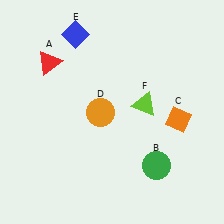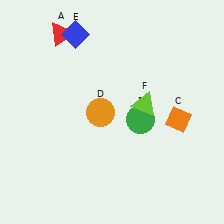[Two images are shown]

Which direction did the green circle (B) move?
The green circle (B) moved up.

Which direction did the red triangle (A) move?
The red triangle (A) moved up.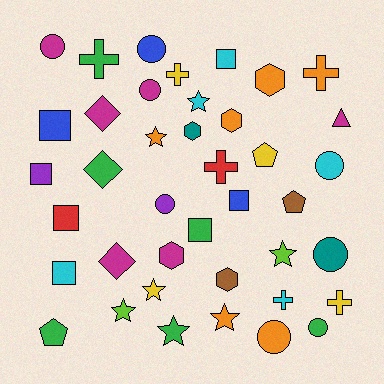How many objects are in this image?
There are 40 objects.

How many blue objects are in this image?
There are 3 blue objects.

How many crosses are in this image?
There are 6 crosses.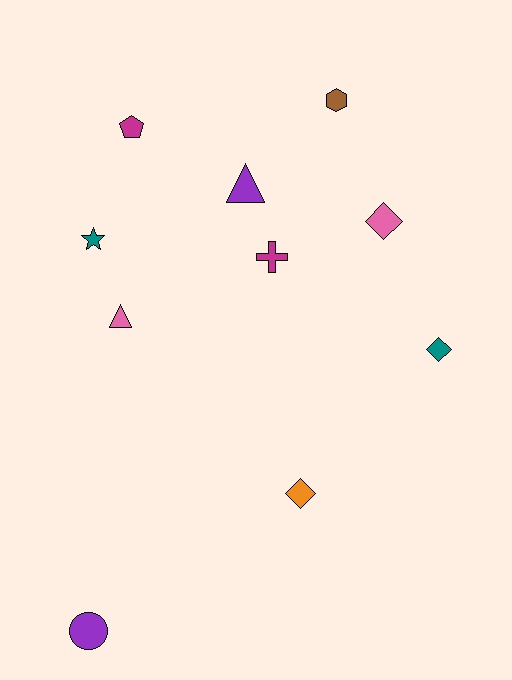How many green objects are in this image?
There are no green objects.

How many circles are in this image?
There is 1 circle.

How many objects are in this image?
There are 10 objects.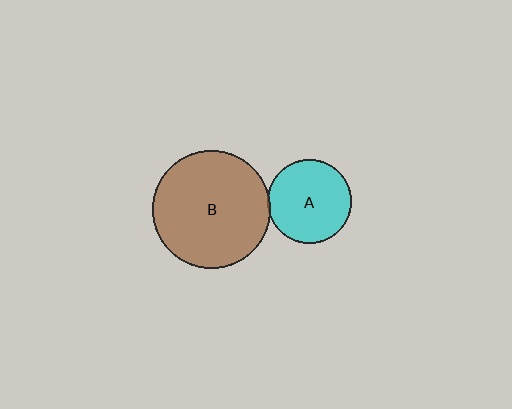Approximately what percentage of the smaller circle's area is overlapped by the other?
Approximately 5%.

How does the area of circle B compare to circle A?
Approximately 2.0 times.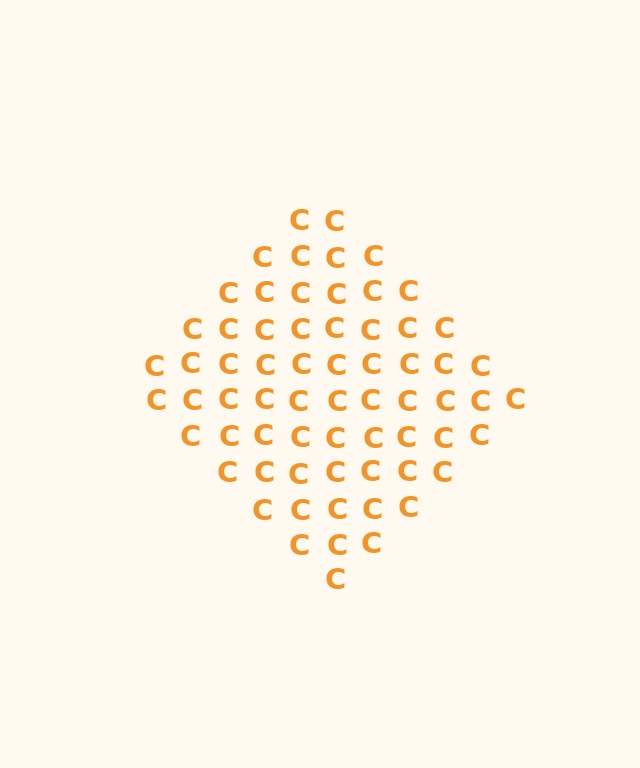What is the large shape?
The large shape is a diamond.